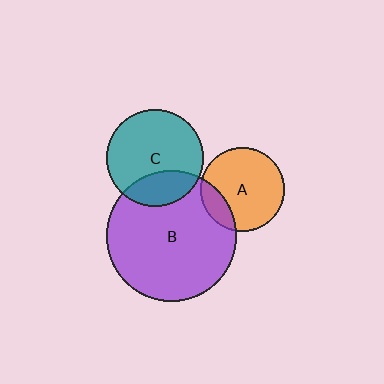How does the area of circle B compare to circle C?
Approximately 1.8 times.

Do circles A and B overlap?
Yes.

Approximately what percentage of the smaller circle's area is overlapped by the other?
Approximately 20%.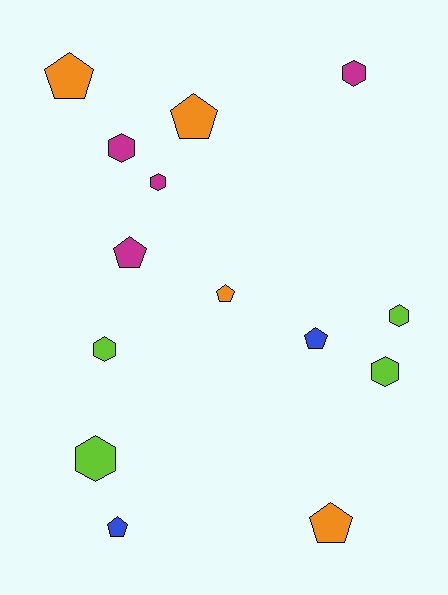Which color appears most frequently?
Magenta, with 4 objects.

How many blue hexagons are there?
There are no blue hexagons.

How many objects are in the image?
There are 14 objects.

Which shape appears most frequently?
Pentagon, with 7 objects.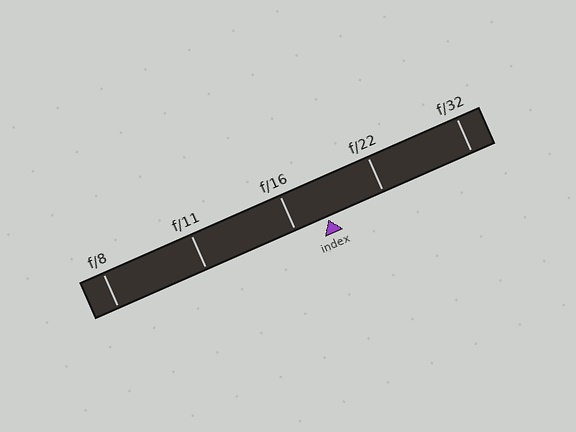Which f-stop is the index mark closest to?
The index mark is closest to f/16.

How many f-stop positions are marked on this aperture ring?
There are 5 f-stop positions marked.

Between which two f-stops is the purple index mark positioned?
The index mark is between f/16 and f/22.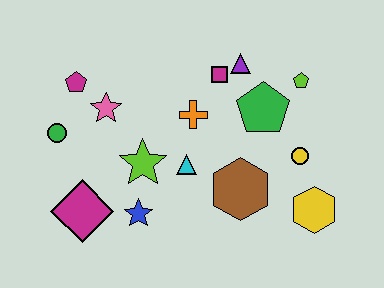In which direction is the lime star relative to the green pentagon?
The lime star is to the left of the green pentagon.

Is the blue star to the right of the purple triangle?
No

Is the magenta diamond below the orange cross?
Yes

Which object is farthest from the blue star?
The lime pentagon is farthest from the blue star.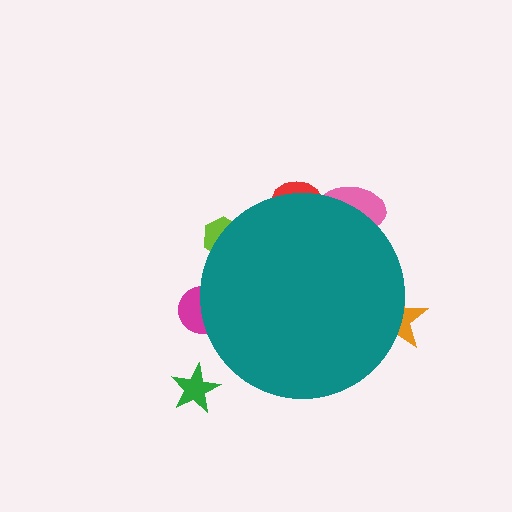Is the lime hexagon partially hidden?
Yes, the lime hexagon is partially hidden behind the teal circle.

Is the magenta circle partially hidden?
Yes, the magenta circle is partially hidden behind the teal circle.